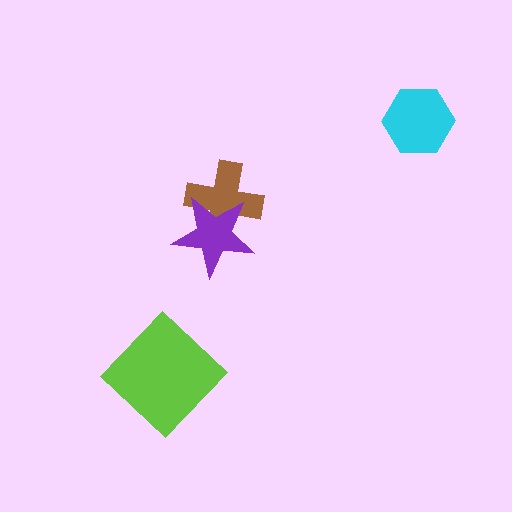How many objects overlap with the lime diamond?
0 objects overlap with the lime diamond.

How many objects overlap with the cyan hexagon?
0 objects overlap with the cyan hexagon.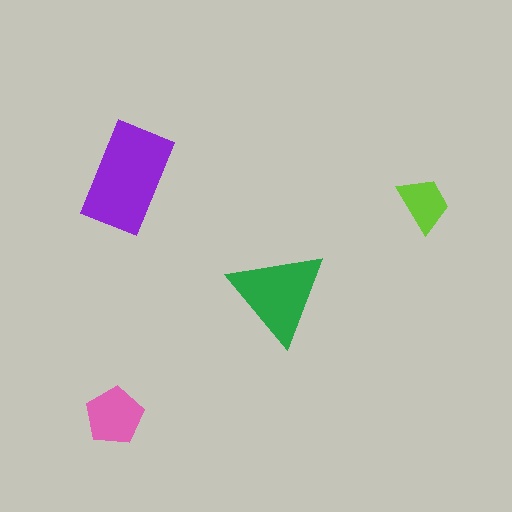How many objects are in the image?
There are 4 objects in the image.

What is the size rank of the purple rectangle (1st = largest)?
1st.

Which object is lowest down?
The pink pentagon is bottommost.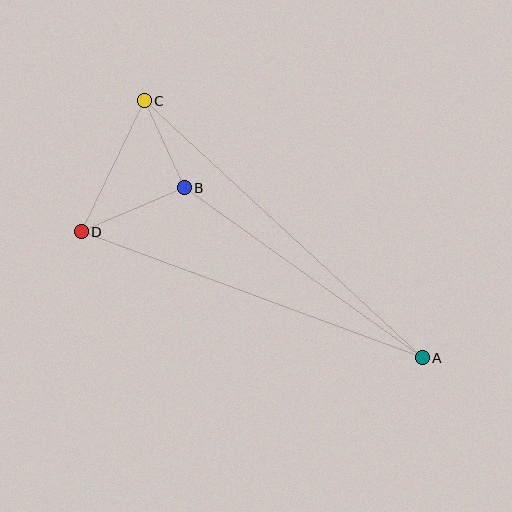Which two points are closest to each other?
Points B and C are closest to each other.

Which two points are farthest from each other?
Points A and C are farthest from each other.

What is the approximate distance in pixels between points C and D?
The distance between C and D is approximately 145 pixels.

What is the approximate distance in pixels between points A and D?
The distance between A and D is approximately 364 pixels.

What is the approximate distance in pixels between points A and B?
The distance between A and B is approximately 293 pixels.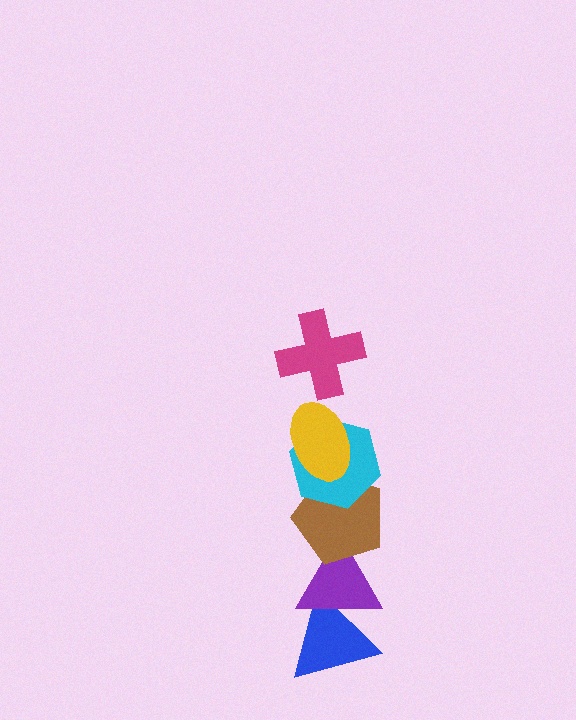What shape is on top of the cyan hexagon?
The yellow ellipse is on top of the cyan hexagon.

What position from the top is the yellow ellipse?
The yellow ellipse is 2nd from the top.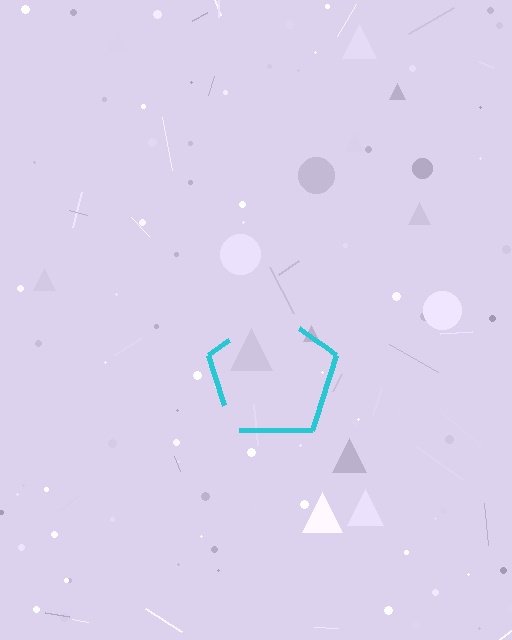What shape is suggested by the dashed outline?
The dashed outline suggests a pentagon.